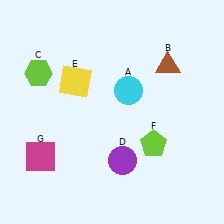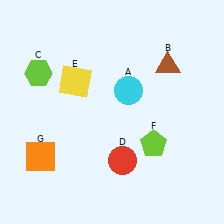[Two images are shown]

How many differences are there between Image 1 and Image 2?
There are 2 differences between the two images.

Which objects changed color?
D changed from purple to red. G changed from magenta to orange.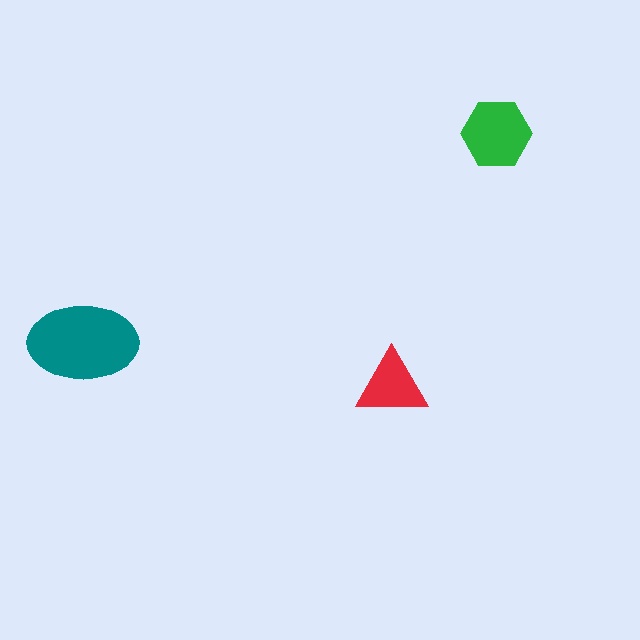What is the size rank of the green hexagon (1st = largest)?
2nd.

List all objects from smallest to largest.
The red triangle, the green hexagon, the teal ellipse.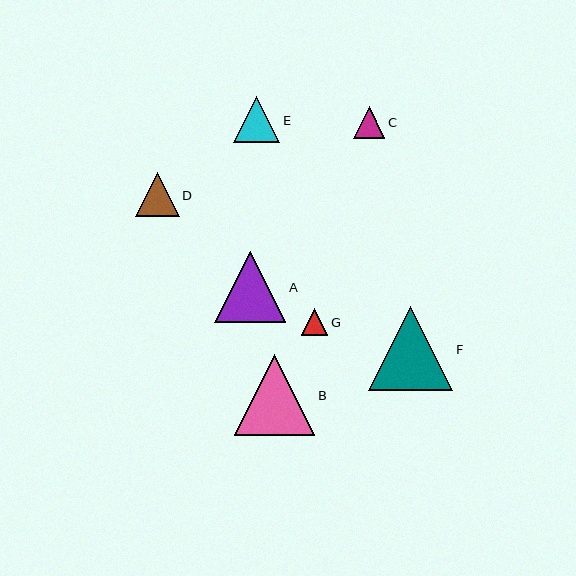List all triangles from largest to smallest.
From largest to smallest: F, B, A, E, D, C, G.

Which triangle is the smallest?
Triangle G is the smallest with a size of approximately 26 pixels.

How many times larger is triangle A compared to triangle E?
Triangle A is approximately 1.6 times the size of triangle E.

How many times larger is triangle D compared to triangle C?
Triangle D is approximately 1.4 times the size of triangle C.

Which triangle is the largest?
Triangle F is the largest with a size of approximately 85 pixels.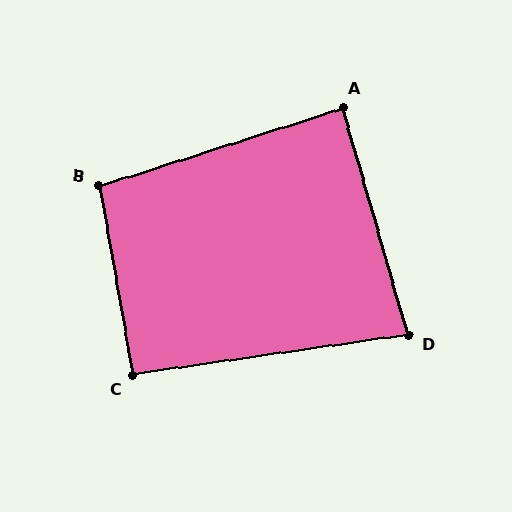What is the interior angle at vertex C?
Approximately 92 degrees (approximately right).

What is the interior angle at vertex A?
Approximately 88 degrees (approximately right).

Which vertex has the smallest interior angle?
D, at approximately 82 degrees.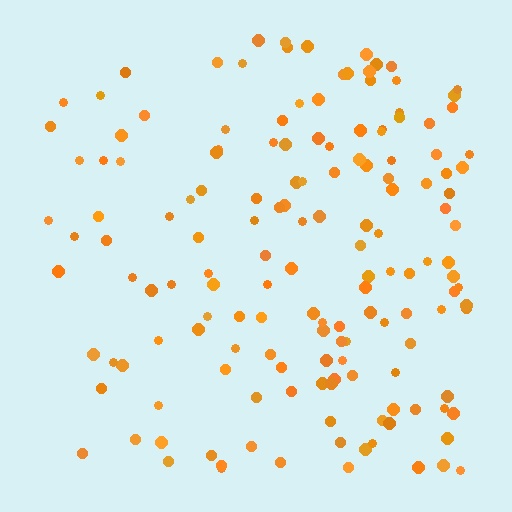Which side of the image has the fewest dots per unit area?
The left.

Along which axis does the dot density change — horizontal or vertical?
Horizontal.